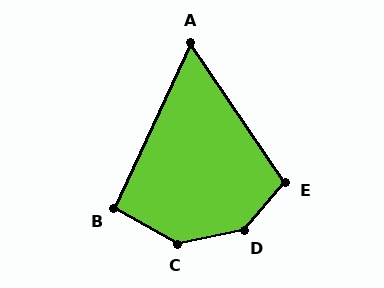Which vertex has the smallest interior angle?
A, at approximately 59 degrees.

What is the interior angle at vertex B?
Approximately 94 degrees (approximately right).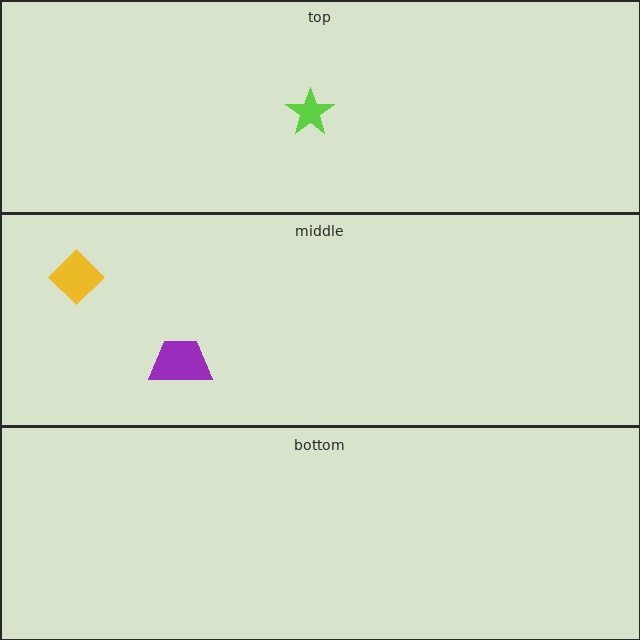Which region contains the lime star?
The top region.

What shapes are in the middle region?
The yellow diamond, the purple trapezoid.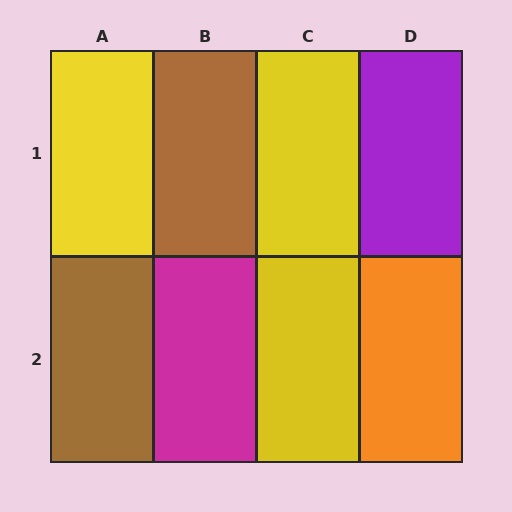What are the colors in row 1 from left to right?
Yellow, brown, yellow, purple.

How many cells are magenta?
1 cell is magenta.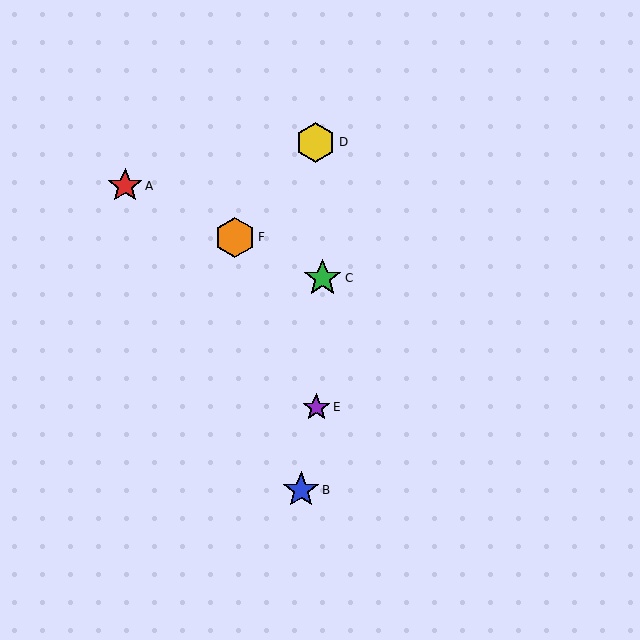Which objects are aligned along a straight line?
Objects A, C, F are aligned along a straight line.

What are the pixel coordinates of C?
Object C is at (322, 278).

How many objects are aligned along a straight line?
3 objects (A, C, F) are aligned along a straight line.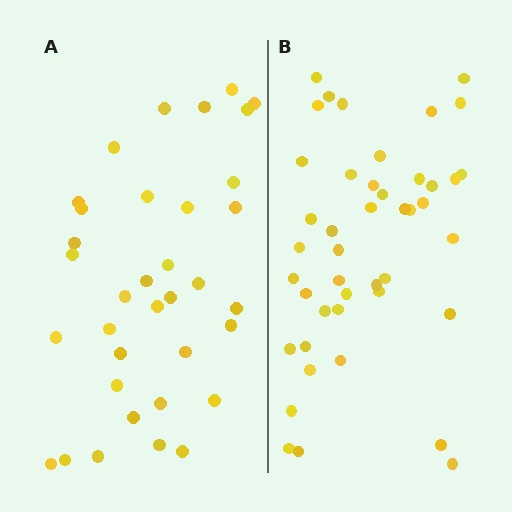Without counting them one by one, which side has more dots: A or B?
Region B (the right region) has more dots.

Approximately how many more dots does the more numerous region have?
Region B has roughly 8 or so more dots than region A.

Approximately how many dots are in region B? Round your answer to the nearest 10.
About 40 dots. (The exact count is 44, which rounds to 40.)